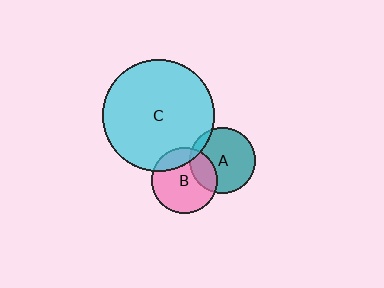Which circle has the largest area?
Circle C (cyan).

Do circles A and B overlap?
Yes.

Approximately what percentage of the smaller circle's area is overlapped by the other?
Approximately 25%.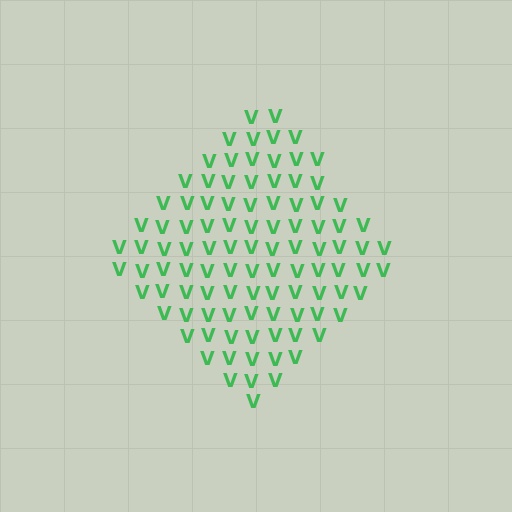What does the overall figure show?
The overall figure shows a diamond.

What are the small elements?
The small elements are letter V's.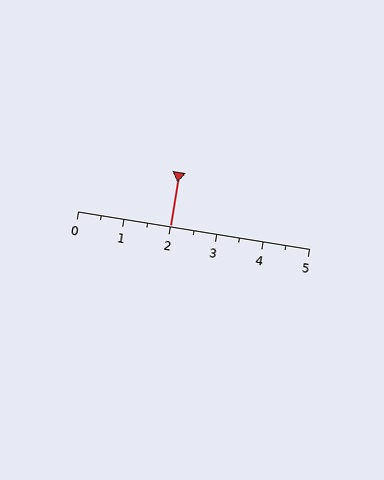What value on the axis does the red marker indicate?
The marker indicates approximately 2.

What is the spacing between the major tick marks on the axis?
The major ticks are spaced 1 apart.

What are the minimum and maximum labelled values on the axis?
The axis runs from 0 to 5.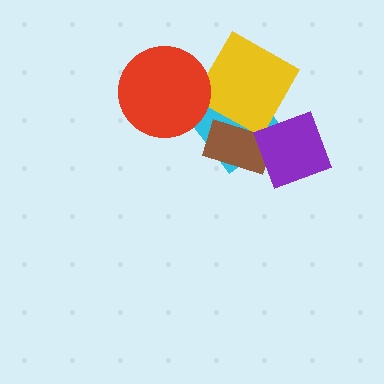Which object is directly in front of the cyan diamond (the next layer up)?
The brown rectangle is directly in front of the cyan diamond.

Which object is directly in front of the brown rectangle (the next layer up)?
The yellow square is directly in front of the brown rectangle.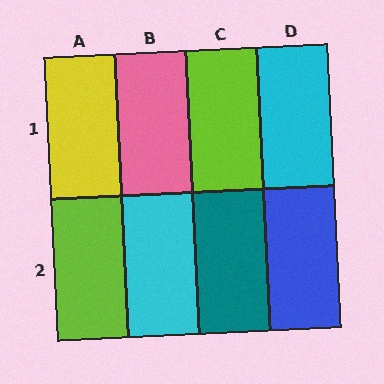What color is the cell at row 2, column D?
Blue.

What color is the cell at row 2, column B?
Cyan.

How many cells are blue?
1 cell is blue.